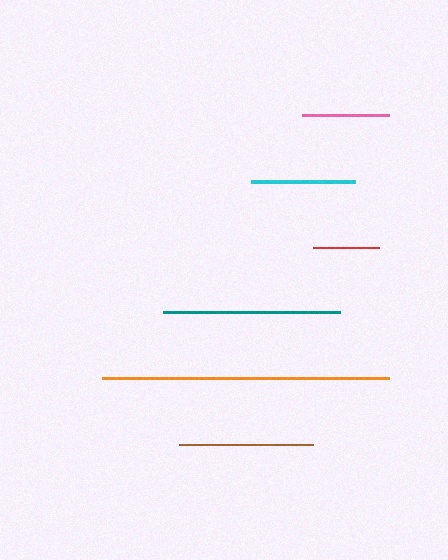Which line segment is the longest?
The orange line is the longest at approximately 288 pixels.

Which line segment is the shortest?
The red line is the shortest at approximately 67 pixels.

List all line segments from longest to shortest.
From longest to shortest: orange, teal, brown, cyan, pink, red.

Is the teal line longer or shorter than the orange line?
The orange line is longer than the teal line.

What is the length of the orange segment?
The orange segment is approximately 288 pixels long.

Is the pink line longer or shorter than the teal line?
The teal line is longer than the pink line.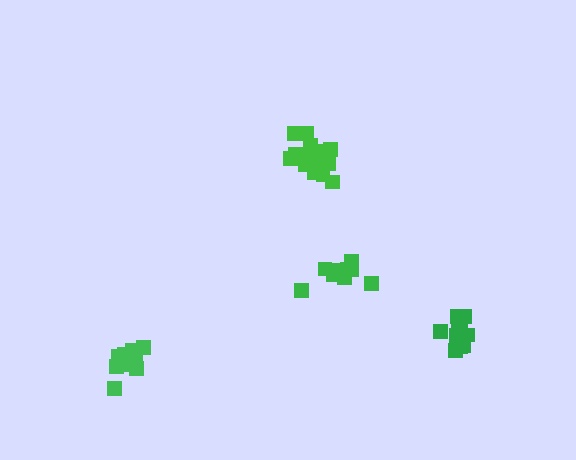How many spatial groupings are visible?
There are 4 spatial groupings.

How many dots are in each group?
Group 1: 11 dots, Group 2: 10 dots, Group 3: 16 dots, Group 4: 10 dots (47 total).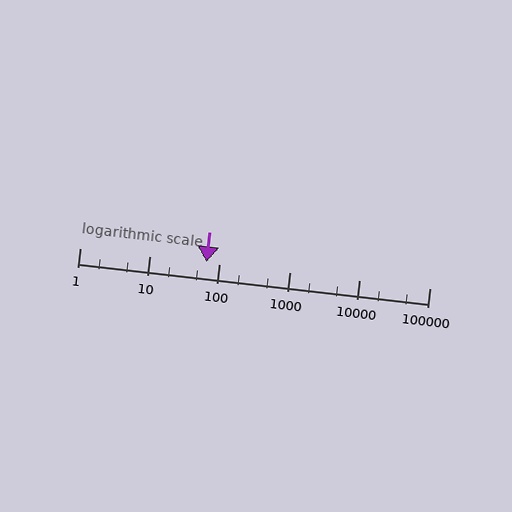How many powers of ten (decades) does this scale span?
The scale spans 5 decades, from 1 to 100000.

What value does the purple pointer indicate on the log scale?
The pointer indicates approximately 65.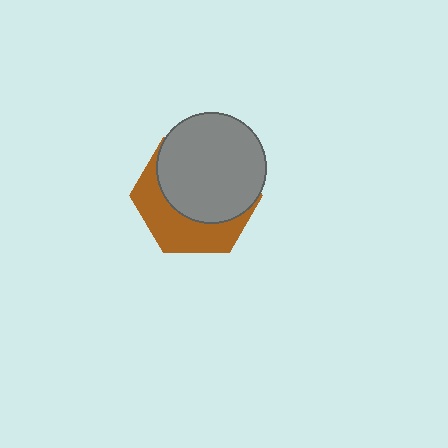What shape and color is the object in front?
The object in front is a gray circle.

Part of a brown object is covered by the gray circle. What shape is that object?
It is a hexagon.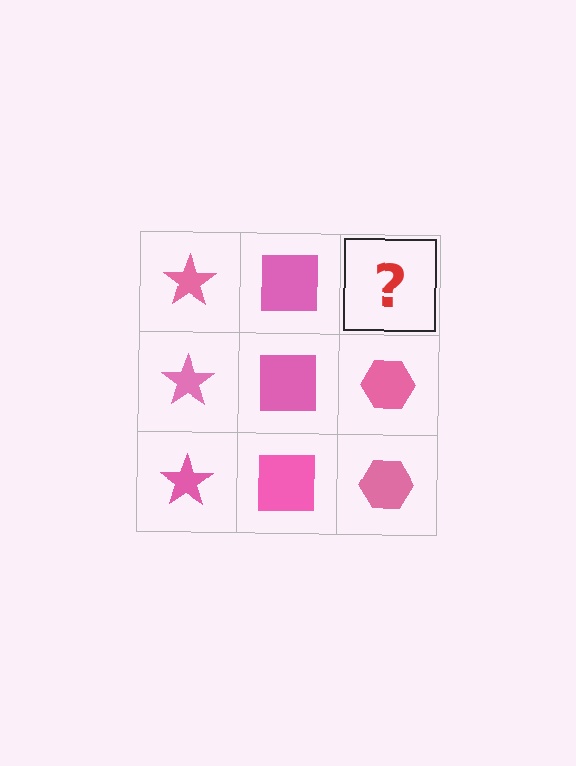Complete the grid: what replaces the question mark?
The question mark should be replaced with a pink hexagon.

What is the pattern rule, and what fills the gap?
The rule is that each column has a consistent shape. The gap should be filled with a pink hexagon.